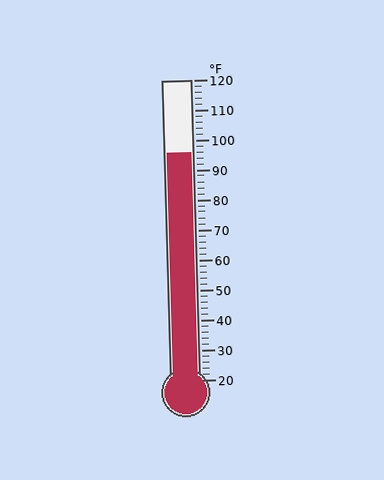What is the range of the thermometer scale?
The thermometer scale ranges from 20°F to 120°F.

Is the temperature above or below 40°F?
The temperature is above 40°F.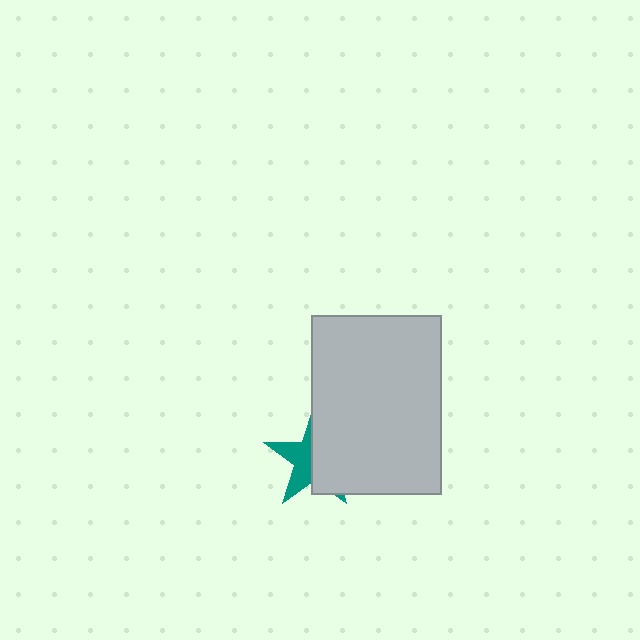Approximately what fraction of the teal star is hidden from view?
Roughly 56% of the teal star is hidden behind the light gray rectangle.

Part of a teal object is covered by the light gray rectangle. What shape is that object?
It is a star.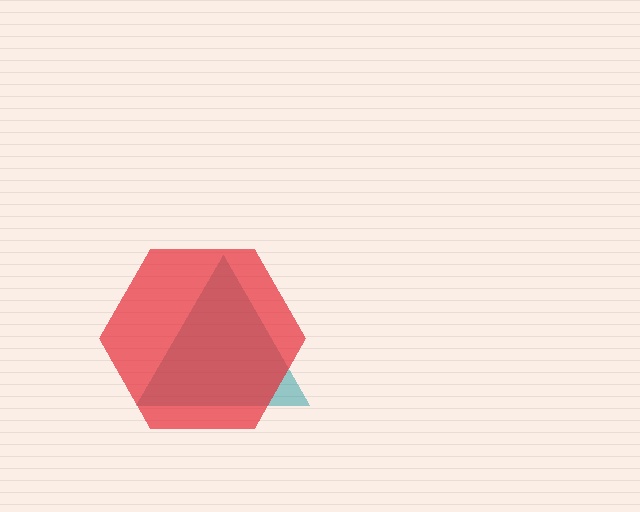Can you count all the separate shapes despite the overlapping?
Yes, there are 2 separate shapes.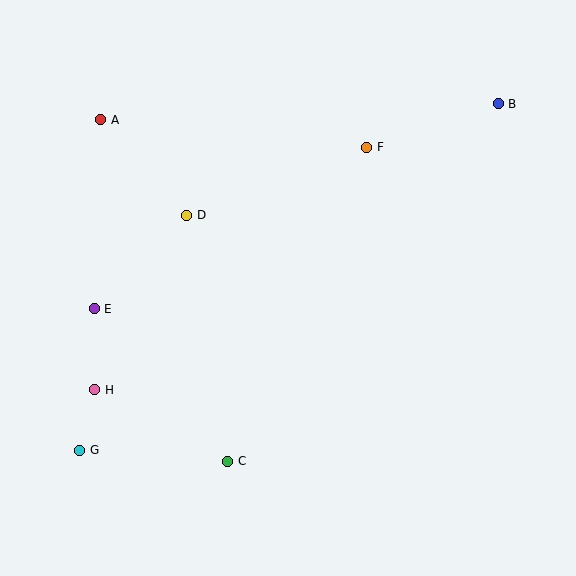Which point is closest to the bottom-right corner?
Point C is closest to the bottom-right corner.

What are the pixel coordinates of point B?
Point B is at (498, 104).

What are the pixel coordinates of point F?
Point F is at (367, 147).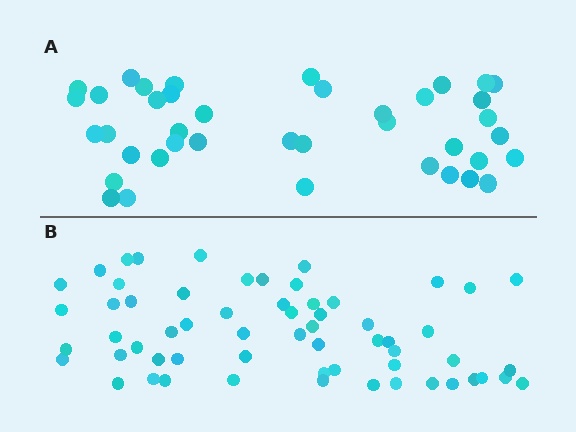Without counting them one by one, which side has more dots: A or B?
Region B (the bottom region) has more dots.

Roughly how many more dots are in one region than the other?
Region B has approximately 20 more dots than region A.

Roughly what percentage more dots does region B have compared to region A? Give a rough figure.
About 50% more.